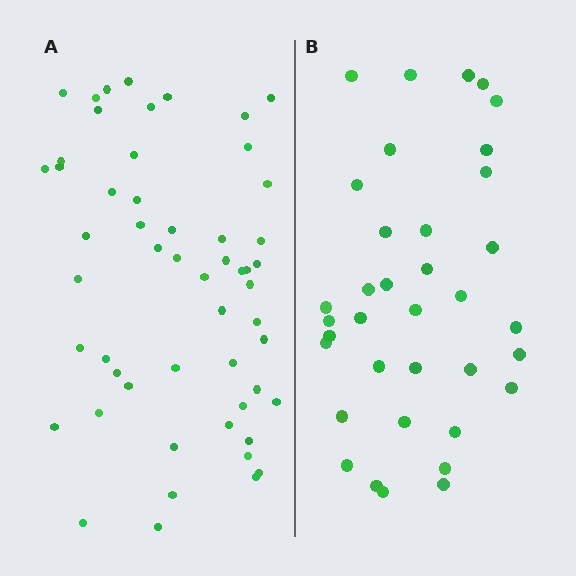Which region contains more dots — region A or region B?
Region A (the left region) has more dots.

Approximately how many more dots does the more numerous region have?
Region A has approximately 20 more dots than region B.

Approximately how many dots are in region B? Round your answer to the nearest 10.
About 40 dots. (The exact count is 36, which rounds to 40.)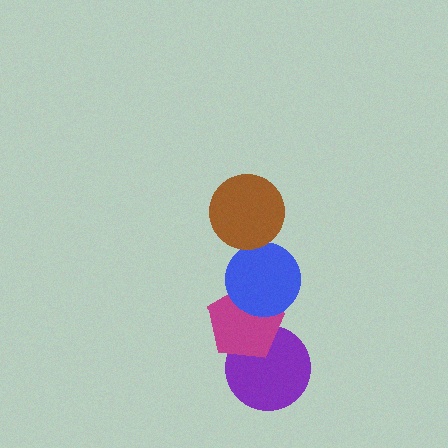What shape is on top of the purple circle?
The magenta pentagon is on top of the purple circle.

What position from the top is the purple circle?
The purple circle is 4th from the top.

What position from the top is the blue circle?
The blue circle is 2nd from the top.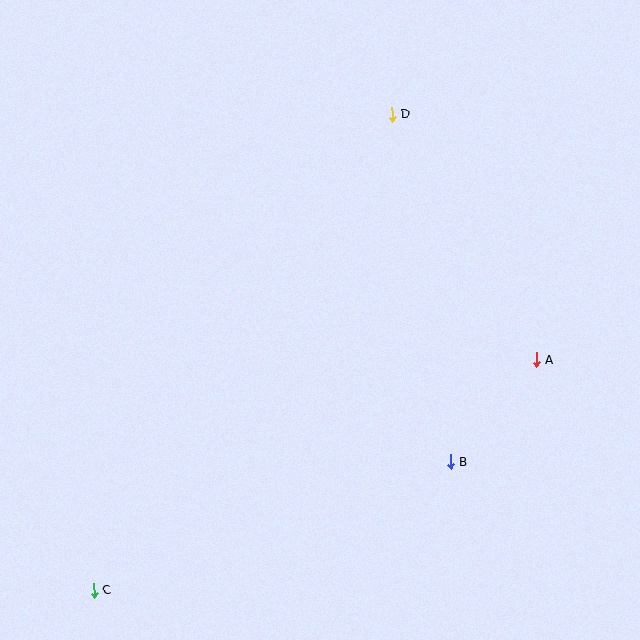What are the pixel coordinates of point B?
Point B is at (451, 461).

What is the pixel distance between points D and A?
The distance between D and A is 285 pixels.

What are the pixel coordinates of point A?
Point A is at (536, 360).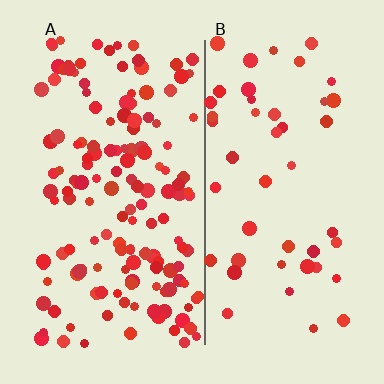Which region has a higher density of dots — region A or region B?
A (the left).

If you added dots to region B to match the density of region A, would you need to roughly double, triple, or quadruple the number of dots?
Approximately triple.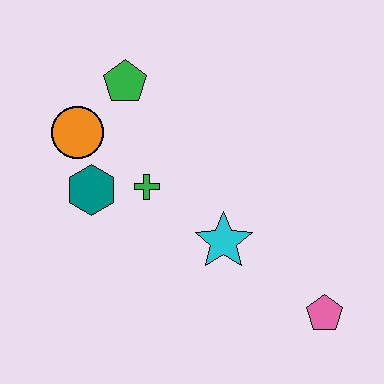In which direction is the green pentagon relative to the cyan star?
The green pentagon is above the cyan star.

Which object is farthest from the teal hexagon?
The pink pentagon is farthest from the teal hexagon.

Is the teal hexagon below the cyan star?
No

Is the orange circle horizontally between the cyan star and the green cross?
No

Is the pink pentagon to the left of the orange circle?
No